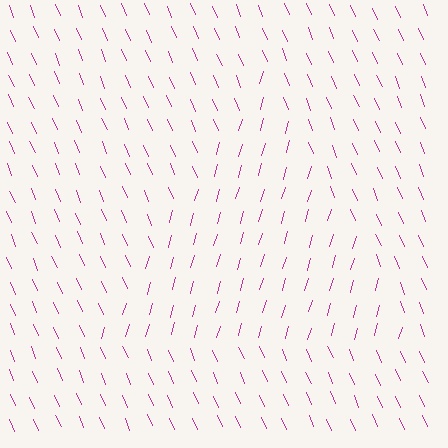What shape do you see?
I see a triangle.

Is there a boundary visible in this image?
Yes, there is a texture boundary formed by a change in line orientation.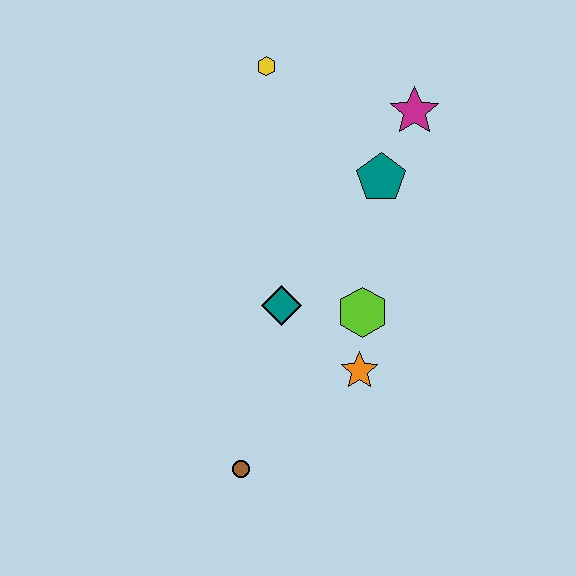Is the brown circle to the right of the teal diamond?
No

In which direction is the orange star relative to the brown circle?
The orange star is to the right of the brown circle.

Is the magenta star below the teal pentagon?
No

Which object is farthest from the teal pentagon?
The brown circle is farthest from the teal pentagon.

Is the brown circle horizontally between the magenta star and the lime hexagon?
No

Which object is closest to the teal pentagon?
The magenta star is closest to the teal pentagon.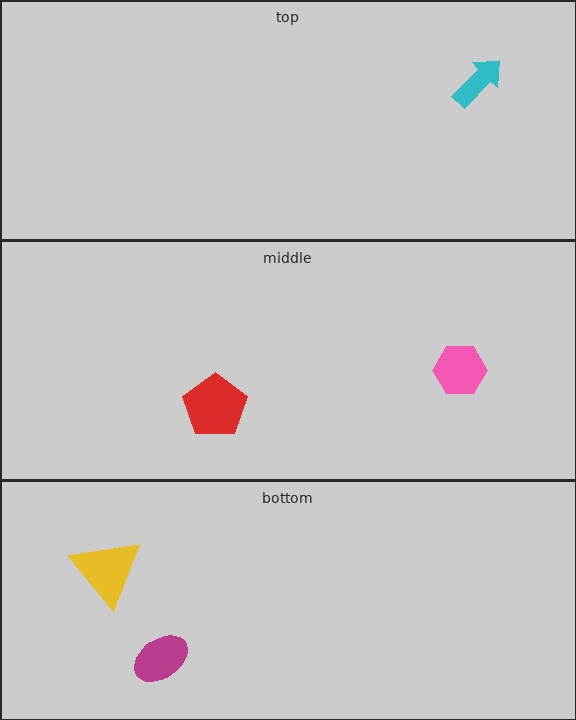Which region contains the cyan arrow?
The top region.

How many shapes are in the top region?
1.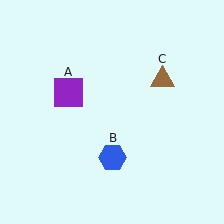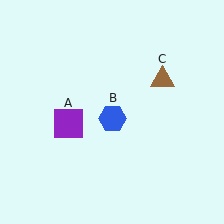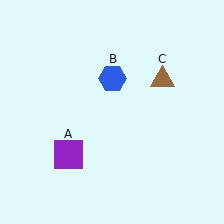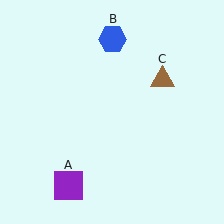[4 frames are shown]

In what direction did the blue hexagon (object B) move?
The blue hexagon (object B) moved up.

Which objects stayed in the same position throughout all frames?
Brown triangle (object C) remained stationary.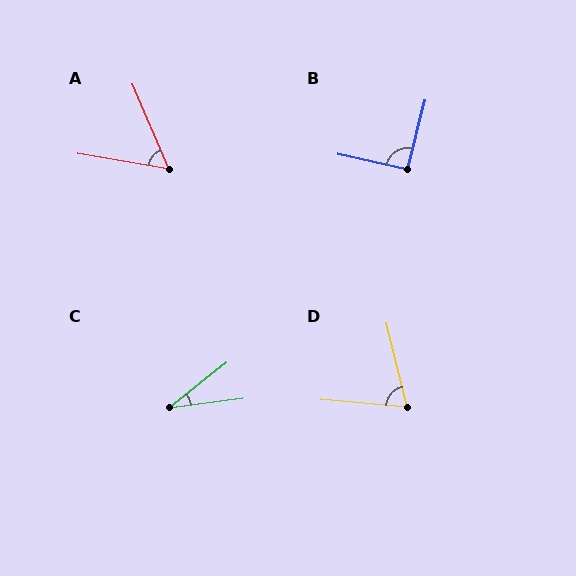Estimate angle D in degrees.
Approximately 71 degrees.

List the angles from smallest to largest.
C (31°), A (58°), D (71°), B (92°).